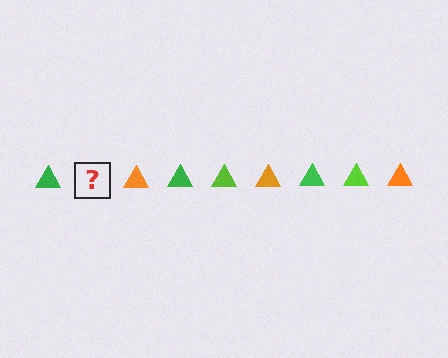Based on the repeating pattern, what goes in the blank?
The blank should be a lime triangle.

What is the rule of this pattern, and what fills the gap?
The rule is that the pattern cycles through green, lime, orange triangles. The gap should be filled with a lime triangle.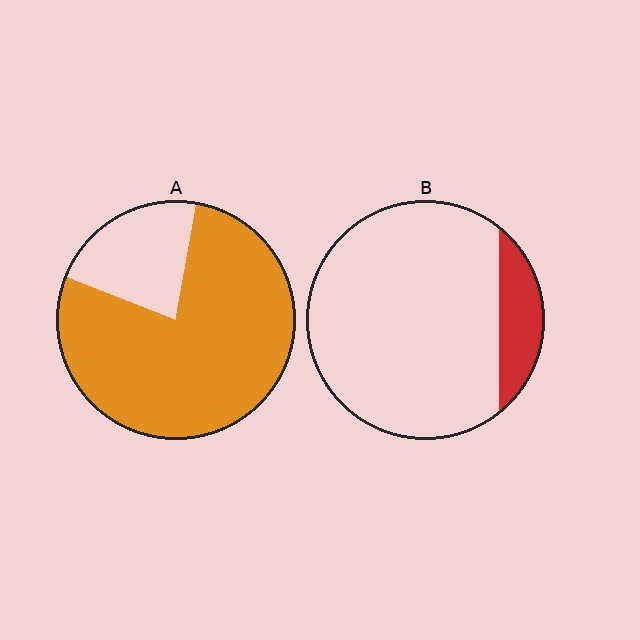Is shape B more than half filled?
No.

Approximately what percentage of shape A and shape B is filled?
A is approximately 80% and B is approximately 15%.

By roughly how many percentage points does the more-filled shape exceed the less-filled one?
By roughly 65 percentage points (A over B).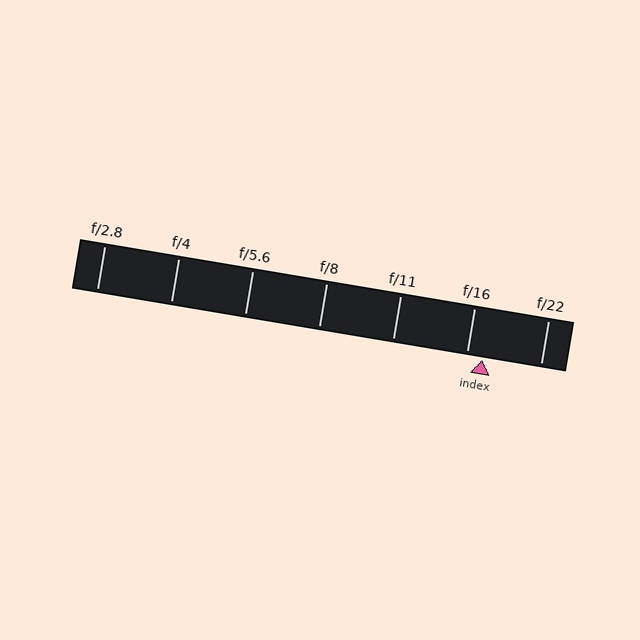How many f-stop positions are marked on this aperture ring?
There are 7 f-stop positions marked.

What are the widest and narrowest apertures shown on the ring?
The widest aperture shown is f/2.8 and the narrowest is f/22.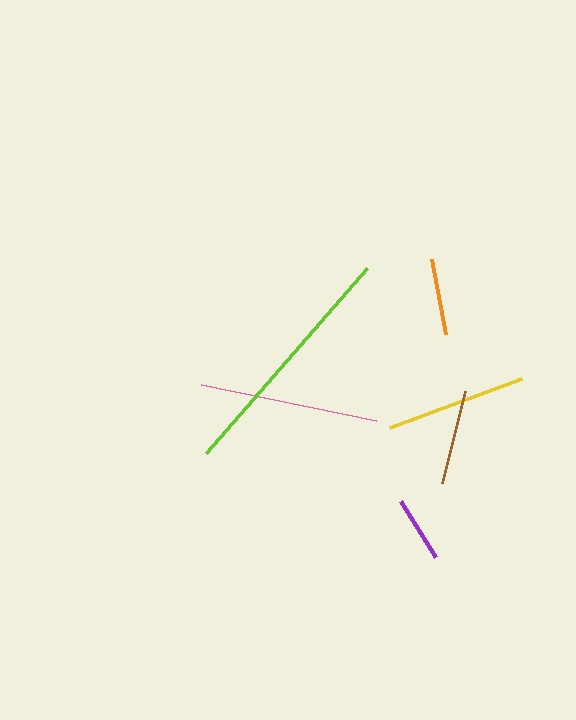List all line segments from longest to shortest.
From longest to shortest: lime, pink, yellow, brown, orange, purple.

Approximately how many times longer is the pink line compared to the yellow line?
The pink line is approximately 1.3 times the length of the yellow line.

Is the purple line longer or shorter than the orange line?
The orange line is longer than the purple line.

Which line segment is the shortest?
The purple line is the shortest at approximately 66 pixels.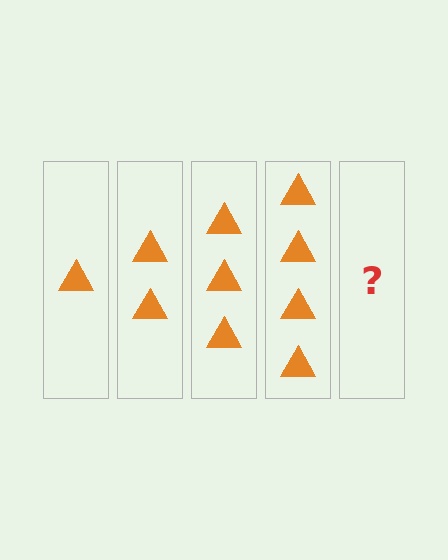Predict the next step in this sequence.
The next step is 5 triangles.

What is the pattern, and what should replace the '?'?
The pattern is that each step adds one more triangle. The '?' should be 5 triangles.